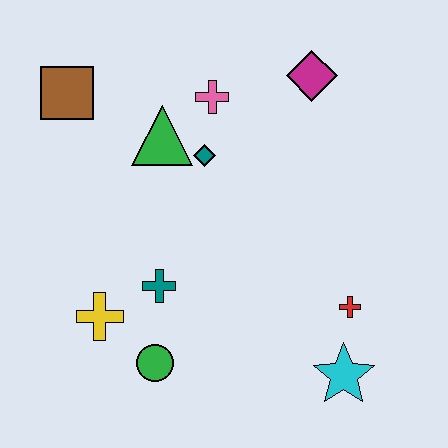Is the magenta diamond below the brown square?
No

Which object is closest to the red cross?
The cyan star is closest to the red cross.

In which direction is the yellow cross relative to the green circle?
The yellow cross is to the left of the green circle.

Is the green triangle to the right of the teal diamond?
No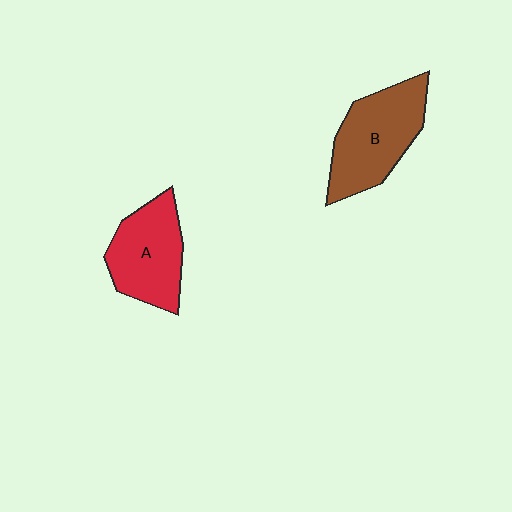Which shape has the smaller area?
Shape A (red).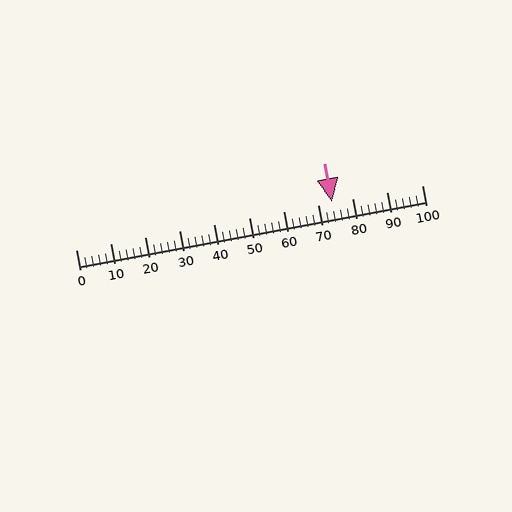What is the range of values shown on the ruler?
The ruler shows values from 0 to 100.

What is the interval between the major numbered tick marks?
The major tick marks are spaced 10 units apart.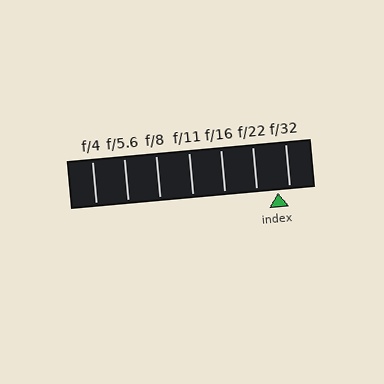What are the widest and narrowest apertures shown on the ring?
The widest aperture shown is f/4 and the narrowest is f/32.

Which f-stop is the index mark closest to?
The index mark is closest to f/32.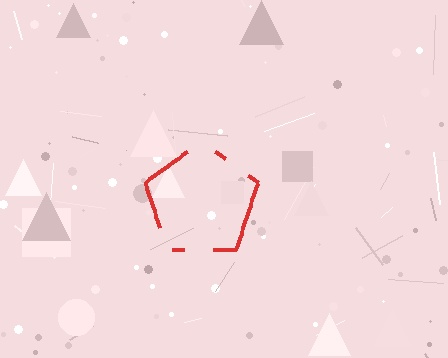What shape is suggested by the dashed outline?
The dashed outline suggests a pentagon.